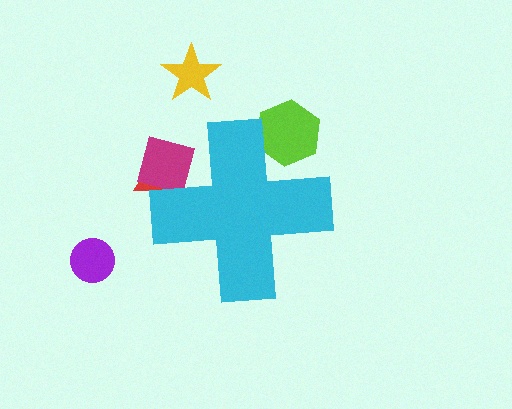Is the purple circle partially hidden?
No, the purple circle is fully visible.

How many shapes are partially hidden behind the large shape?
3 shapes are partially hidden.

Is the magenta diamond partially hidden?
Yes, the magenta diamond is partially hidden behind the cyan cross.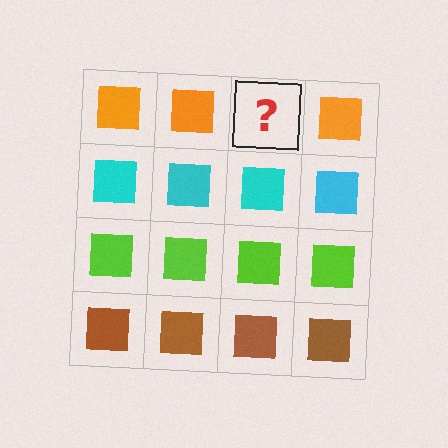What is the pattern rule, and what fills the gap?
The rule is that each row has a consistent color. The gap should be filled with an orange square.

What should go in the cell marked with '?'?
The missing cell should contain an orange square.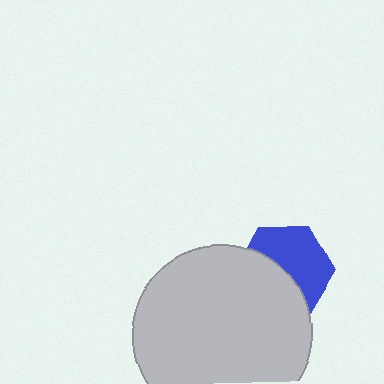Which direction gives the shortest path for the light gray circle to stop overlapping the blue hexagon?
Moving toward the lower-left gives the shortest separation.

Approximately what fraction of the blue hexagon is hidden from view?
Roughly 46% of the blue hexagon is hidden behind the light gray circle.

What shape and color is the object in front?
The object in front is a light gray circle.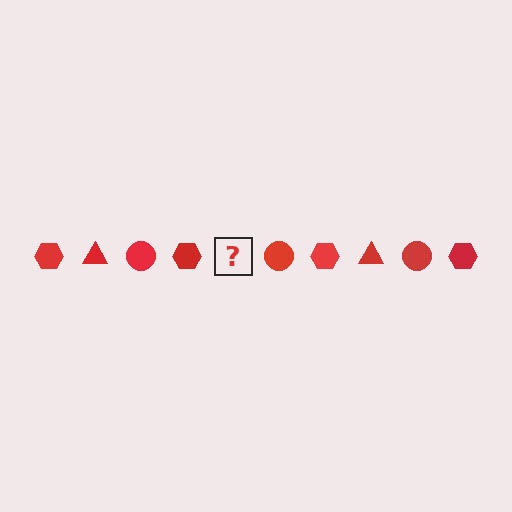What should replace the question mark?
The question mark should be replaced with a red triangle.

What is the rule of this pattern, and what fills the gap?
The rule is that the pattern cycles through hexagon, triangle, circle shapes in red. The gap should be filled with a red triangle.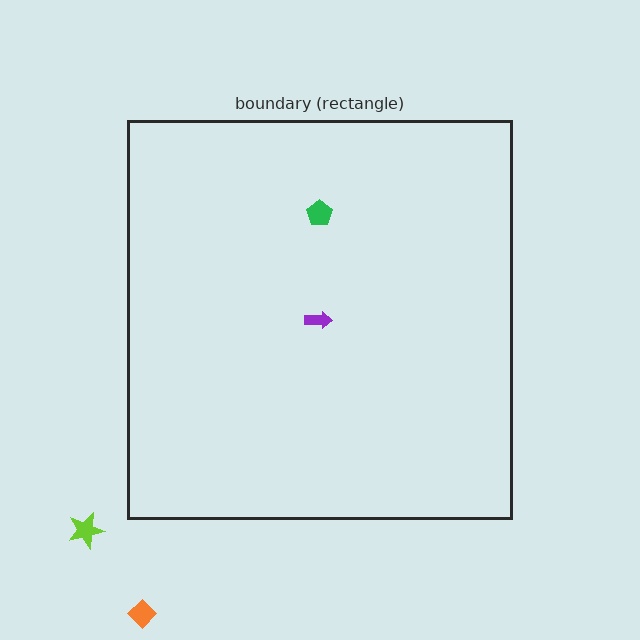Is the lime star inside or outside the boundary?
Outside.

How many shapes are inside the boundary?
2 inside, 2 outside.